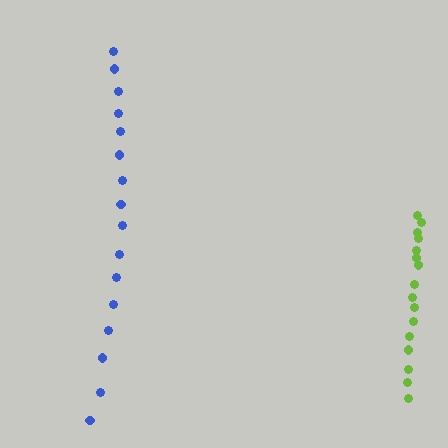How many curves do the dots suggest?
There are 2 distinct paths.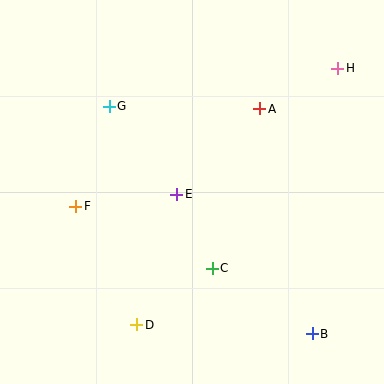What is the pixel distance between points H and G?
The distance between H and G is 232 pixels.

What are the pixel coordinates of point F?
Point F is at (76, 206).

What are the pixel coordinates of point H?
Point H is at (338, 68).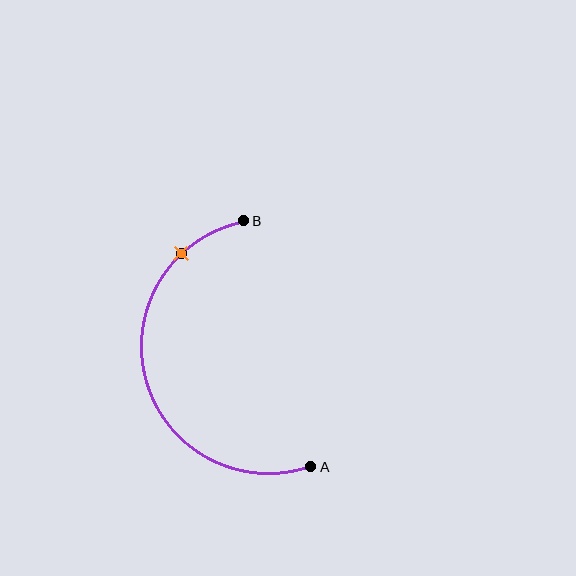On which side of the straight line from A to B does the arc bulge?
The arc bulges to the left of the straight line connecting A and B.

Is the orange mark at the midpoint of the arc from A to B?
No. The orange mark lies on the arc but is closer to endpoint B. The arc midpoint would be at the point on the curve equidistant along the arc from both A and B.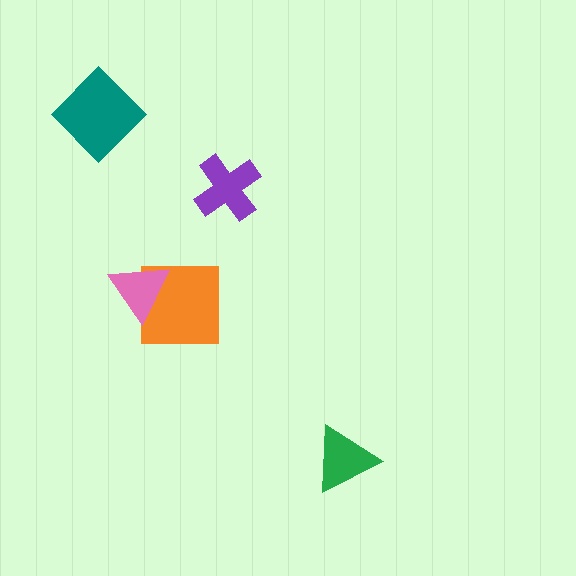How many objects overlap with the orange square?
1 object overlaps with the orange square.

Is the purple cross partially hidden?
No, no other shape covers it.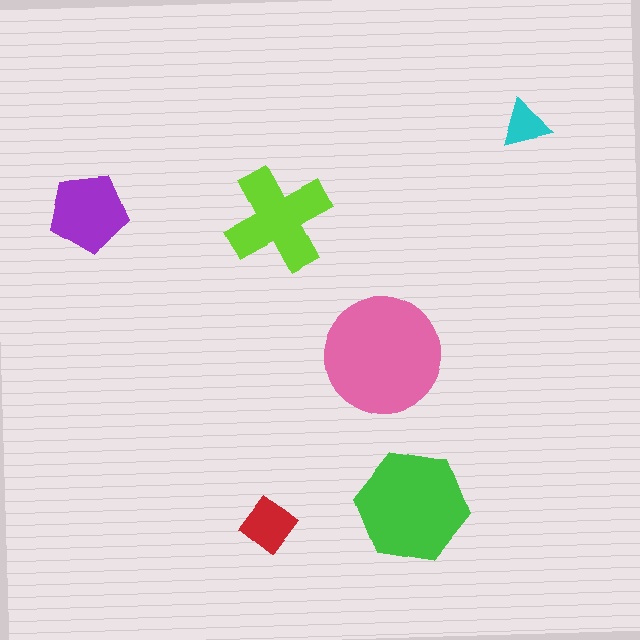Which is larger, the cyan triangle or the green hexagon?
The green hexagon.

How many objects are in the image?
There are 6 objects in the image.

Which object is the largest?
The pink circle.